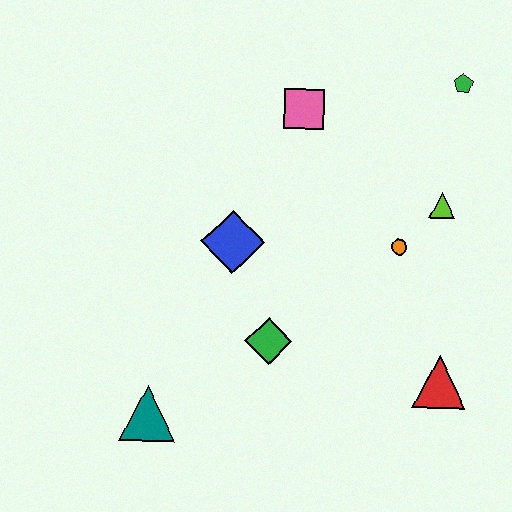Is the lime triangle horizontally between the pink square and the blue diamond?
No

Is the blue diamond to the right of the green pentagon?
No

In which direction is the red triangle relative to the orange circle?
The red triangle is below the orange circle.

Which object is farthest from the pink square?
The teal triangle is farthest from the pink square.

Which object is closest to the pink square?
The blue diamond is closest to the pink square.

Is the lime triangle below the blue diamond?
No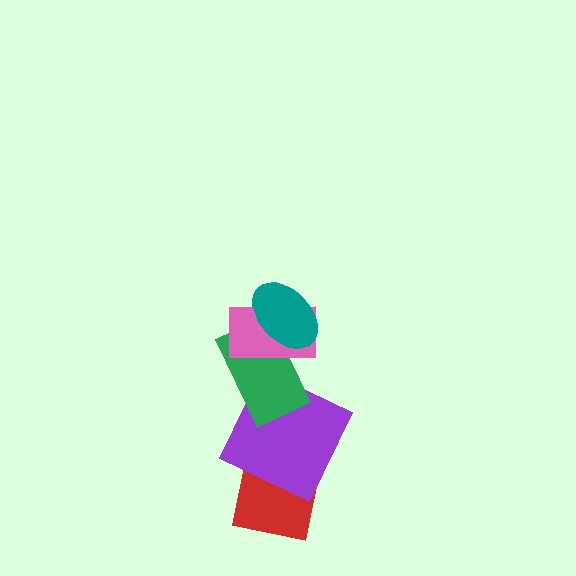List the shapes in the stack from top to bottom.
From top to bottom: the teal ellipse, the pink rectangle, the green rectangle, the purple square, the red square.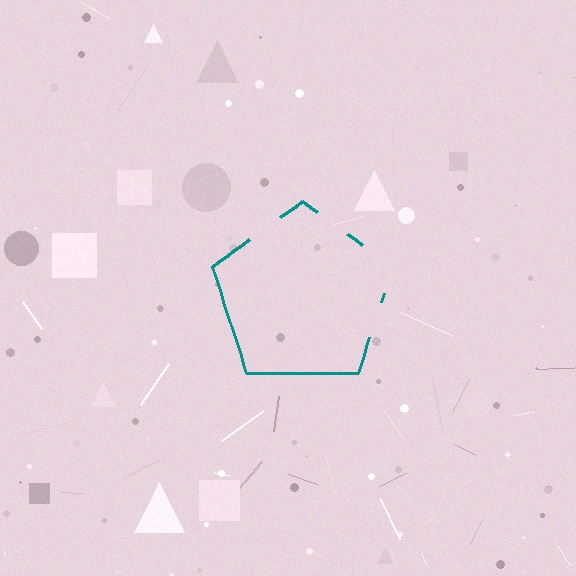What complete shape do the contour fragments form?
The contour fragments form a pentagon.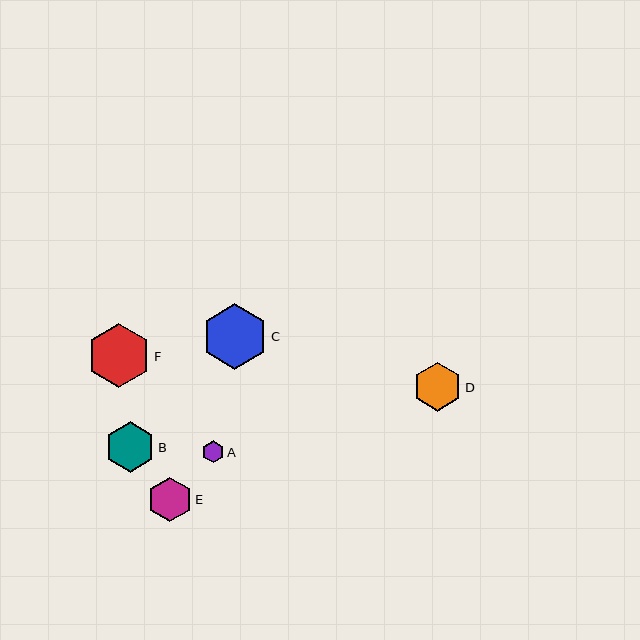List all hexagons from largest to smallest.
From largest to smallest: C, F, B, D, E, A.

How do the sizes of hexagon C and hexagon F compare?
Hexagon C and hexagon F are approximately the same size.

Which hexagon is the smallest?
Hexagon A is the smallest with a size of approximately 22 pixels.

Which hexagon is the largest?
Hexagon C is the largest with a size of approximately 66 pixels.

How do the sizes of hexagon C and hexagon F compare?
Hexagon C and hexagon F are approximately the same size.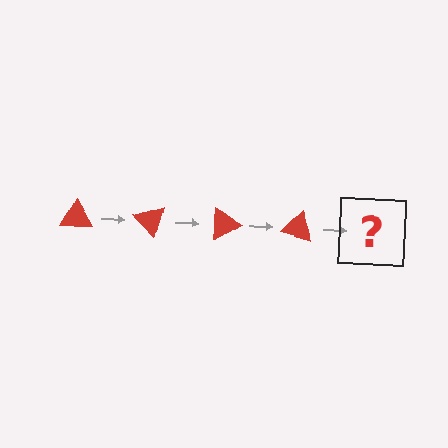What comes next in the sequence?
The next element should be a red triangle rotated 180 degrees.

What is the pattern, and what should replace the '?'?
The pattern is that the triangle rotates 45 degrees each step. The '?' should be a red triangle rotated 180 degrees.